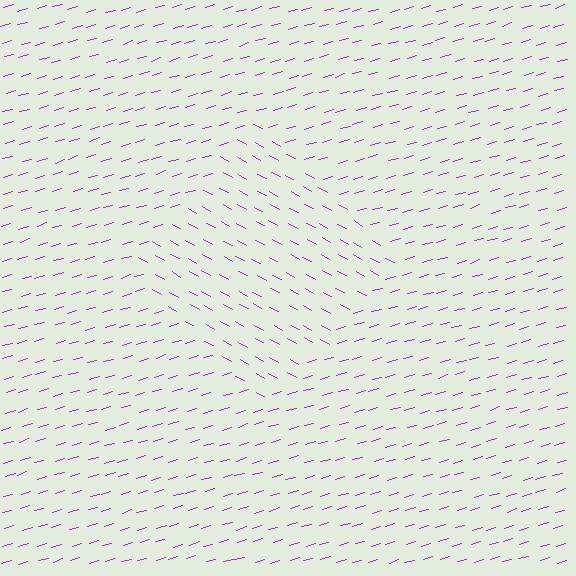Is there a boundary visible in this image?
Yes, there is a texture boundary formed by a change in line orientation.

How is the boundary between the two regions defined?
The boundary is defined purely by a change in line orientation (approximately 45 degrees difference). All lines are the same color and thickness.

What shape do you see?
I see a diamond.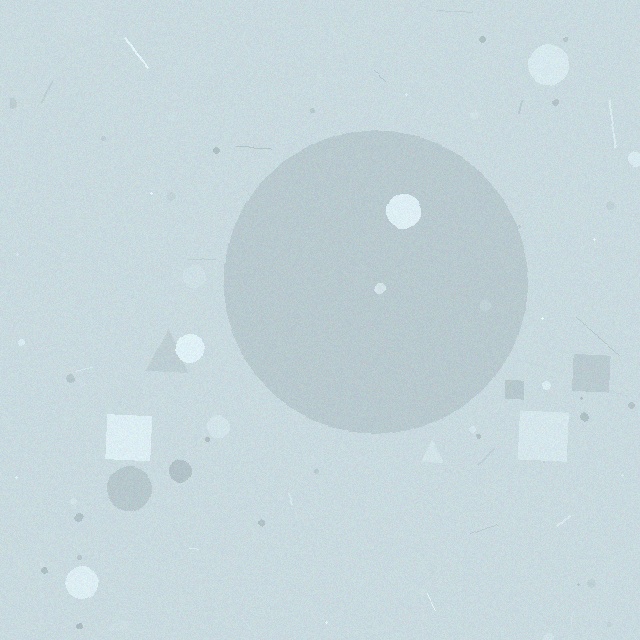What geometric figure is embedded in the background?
A circle is embedded in the background.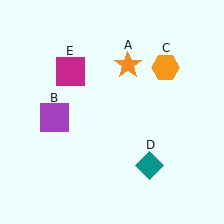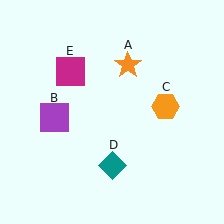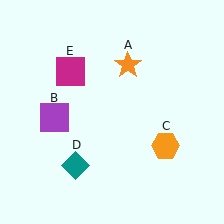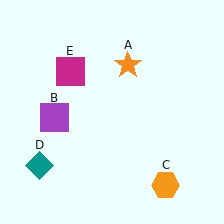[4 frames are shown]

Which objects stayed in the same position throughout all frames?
Orange star (object A) and purple square (object B) and magenta square (object E) remained stationary.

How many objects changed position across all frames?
2 objects changed position: orange hexagon (object C), teal diamond (object D).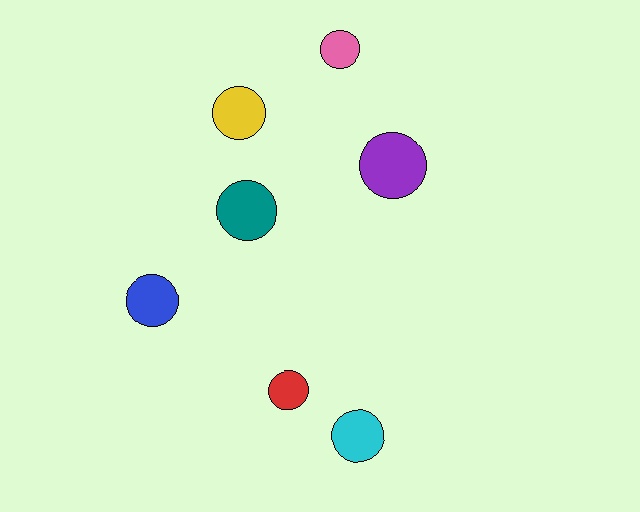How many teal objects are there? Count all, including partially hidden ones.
There is 1 teal object.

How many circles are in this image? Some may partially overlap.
There are 7 circles.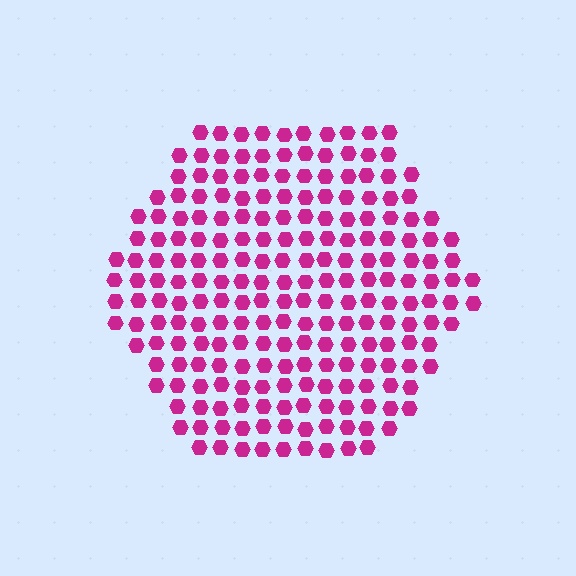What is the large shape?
The large shape is a hexagon.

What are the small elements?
The small elements are hexagons.